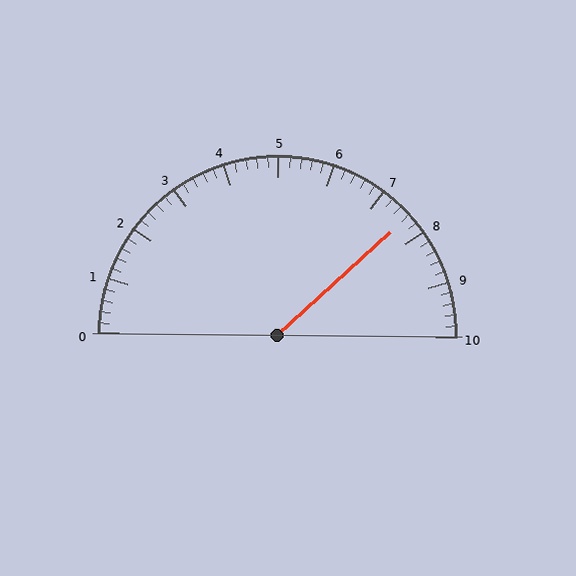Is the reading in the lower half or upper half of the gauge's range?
The reading is in the upper half of the range (0 to 10).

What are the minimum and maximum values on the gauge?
The gauge ranges from 0 to 10.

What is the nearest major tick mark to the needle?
The nearest major tick mark is 8.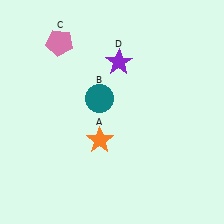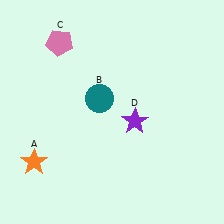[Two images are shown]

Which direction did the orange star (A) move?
The orange star (A) moved left.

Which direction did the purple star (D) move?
The purple star (D) moved down.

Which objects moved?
The objects that moved are: the orange star (A), the purple star (D).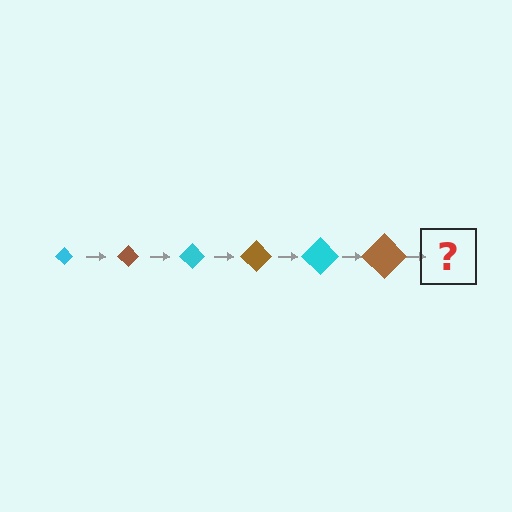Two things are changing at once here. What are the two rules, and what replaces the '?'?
The two rules are that the diamond grows larger each step and the color cycles through cyan and brown. The '?' should be a cyan diamond, larger than the previous one.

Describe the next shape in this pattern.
It should be a cyan diamond, larger than the previous one.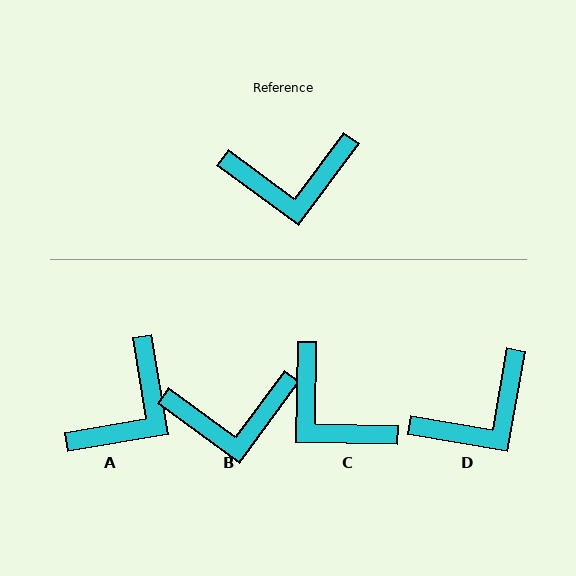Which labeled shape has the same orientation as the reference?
B.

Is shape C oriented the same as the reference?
No, it is off by about 54 degrees.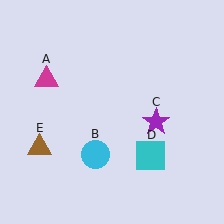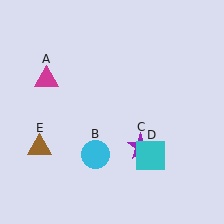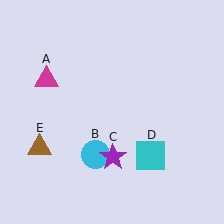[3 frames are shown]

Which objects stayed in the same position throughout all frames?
Magenta triangle (object A) and cyan circle (object B) and cyan square (object D) and brown triangle (object E) remained stationary.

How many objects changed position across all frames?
1 object changed position: purple star (object C).